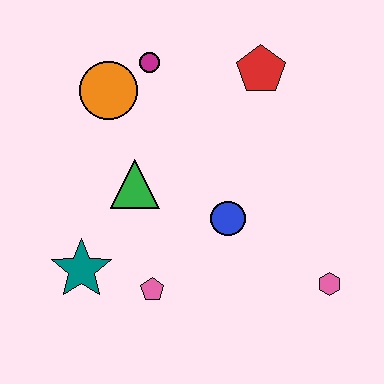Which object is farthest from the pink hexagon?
The orange circle is farthest from the pink hexagon.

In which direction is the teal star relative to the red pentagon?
The teal star is below the red pentagon.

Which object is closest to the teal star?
The pink pentagon is closest to the teal star.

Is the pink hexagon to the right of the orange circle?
Yes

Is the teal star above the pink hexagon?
Yes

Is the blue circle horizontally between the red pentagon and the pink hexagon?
No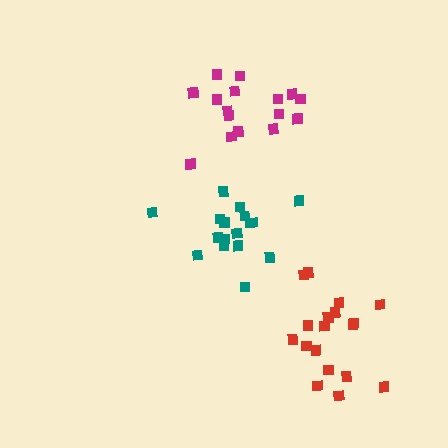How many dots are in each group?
Group 1: 18 dots, Group 2: 16 dots, Group 3: 18 dots (52 total).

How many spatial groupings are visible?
There are 3 spatial groupings.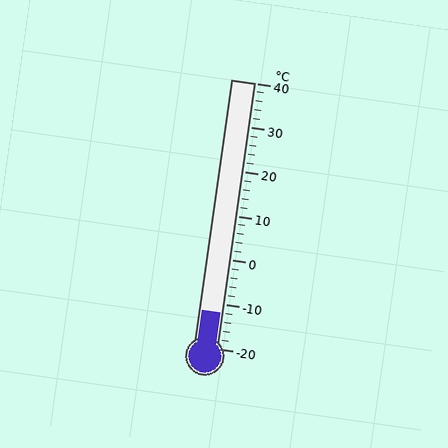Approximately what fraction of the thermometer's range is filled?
The thermometer is filled to approximately 15% of its range.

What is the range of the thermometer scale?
The thermometer scale ranges from -20°C to 40°C.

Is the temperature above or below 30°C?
The temperature is below 30°C.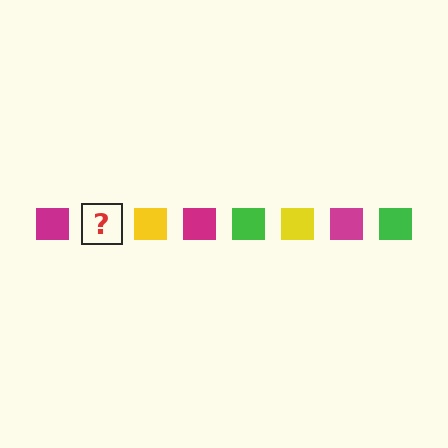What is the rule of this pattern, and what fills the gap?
The rule is that the pattern cycles through magenta, green, yellow squares. The gap should be filled with a green square.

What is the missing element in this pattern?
The missing element is a green square.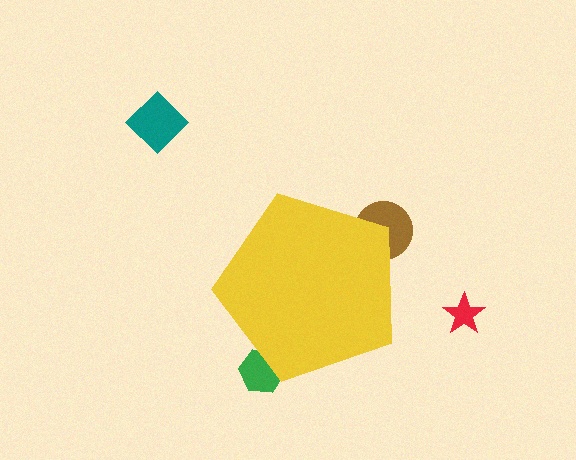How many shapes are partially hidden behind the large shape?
2 shapes are partially hidden.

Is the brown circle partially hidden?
Yes, the brown circle is partially hidden behind the yellow pentagon.